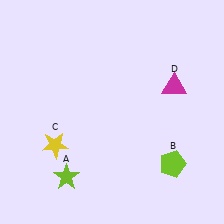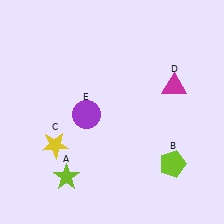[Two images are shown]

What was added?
A purple circle (E) was added in Image 2.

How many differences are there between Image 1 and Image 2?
There is 1 difference between the two images.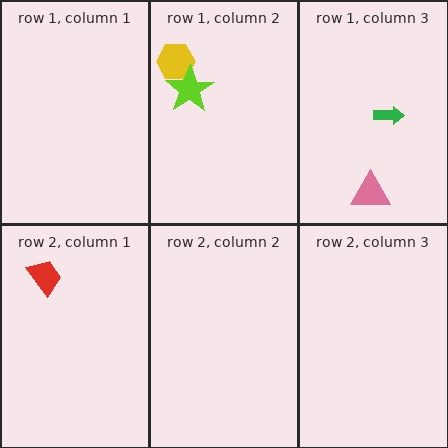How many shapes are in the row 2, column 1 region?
1.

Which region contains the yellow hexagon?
The row 1, column 2 region.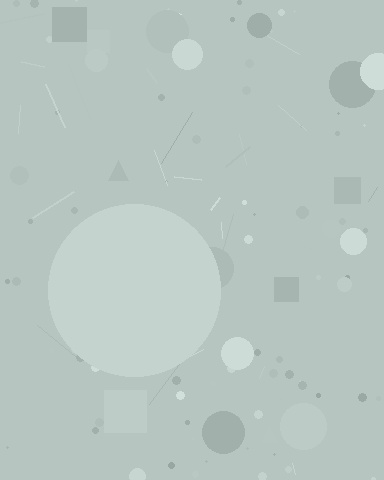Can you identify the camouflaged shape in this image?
The camouflaged shape is a circle.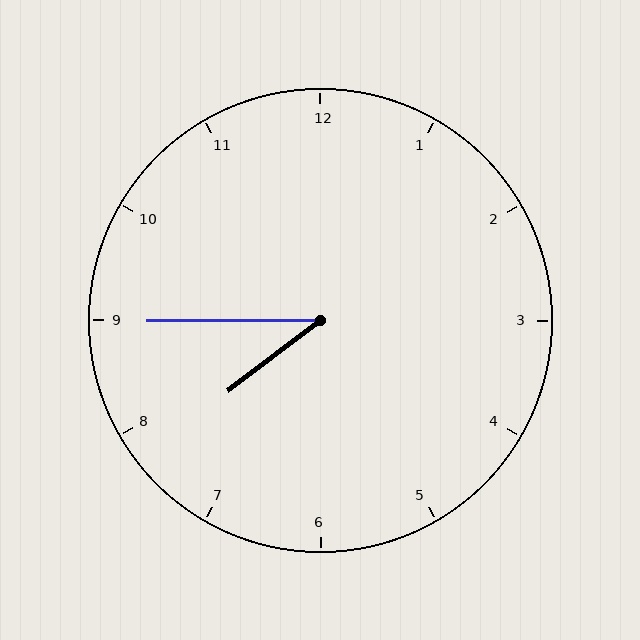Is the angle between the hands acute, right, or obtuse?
It is acute.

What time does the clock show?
7:45.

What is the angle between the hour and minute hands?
Approximately 38 degrees.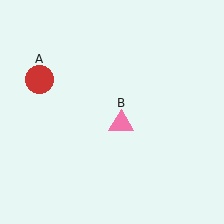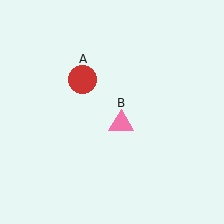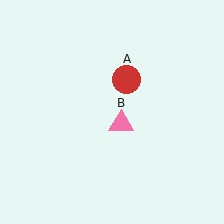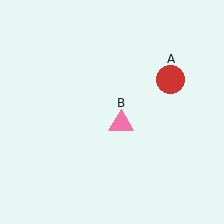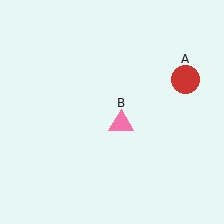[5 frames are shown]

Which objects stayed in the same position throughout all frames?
Pink triangle (object B) remained stationary.